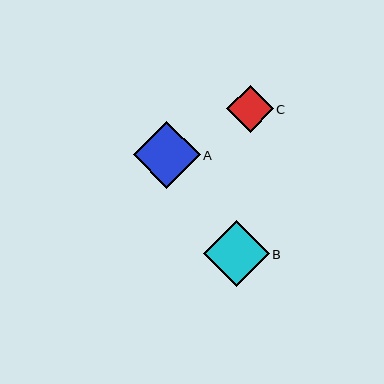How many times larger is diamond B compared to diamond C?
Diamond B is approximately 1.4 times the size of diamond C.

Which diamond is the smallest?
Diamond C is the smallest with a size of approximately 46 pixels.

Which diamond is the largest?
Diamond A is the largest with a size of approximately 67 pixels.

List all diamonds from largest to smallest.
From largest to smallest: A, B, C.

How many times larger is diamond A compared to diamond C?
Diamond A is approximately 1.4 times the size of diamond C.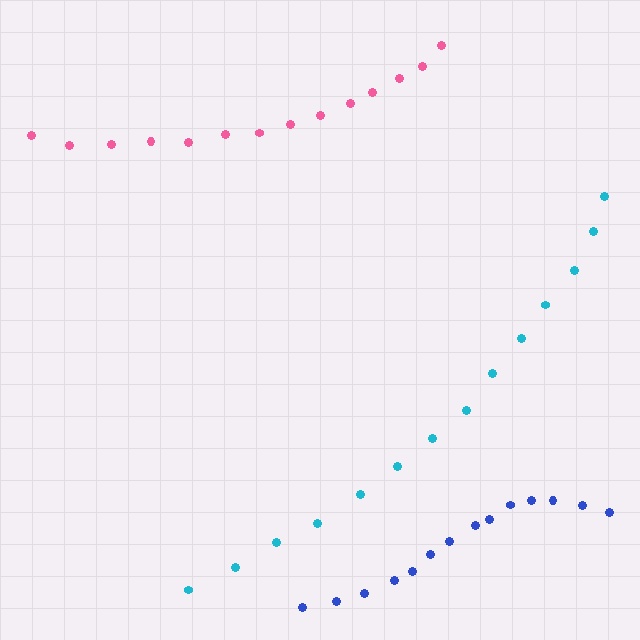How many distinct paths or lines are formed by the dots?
There are 3 distinct paths.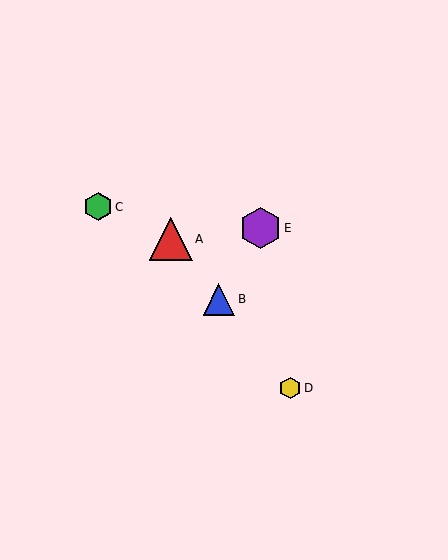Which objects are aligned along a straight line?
Objects A, B, D are aligned along a straight line.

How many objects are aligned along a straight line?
3 objects (A, B, D) are aligned along a straight line.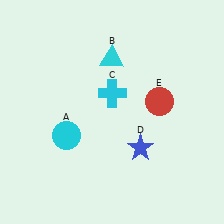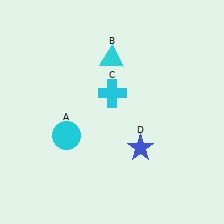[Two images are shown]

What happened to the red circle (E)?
The red circle (E) was removed in Image 2. It was in the top-right area of Image 1.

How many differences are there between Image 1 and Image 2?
There is 1 difference between the two images.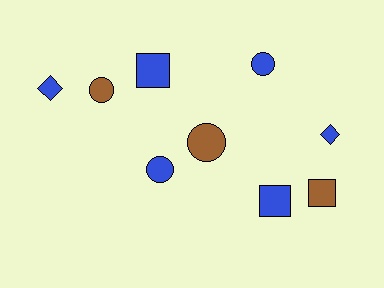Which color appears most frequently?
Blue, with 6 objects.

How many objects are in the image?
There are 9 objects.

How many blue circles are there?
There are 2 blue circles.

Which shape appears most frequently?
Circle, with 4 objects.